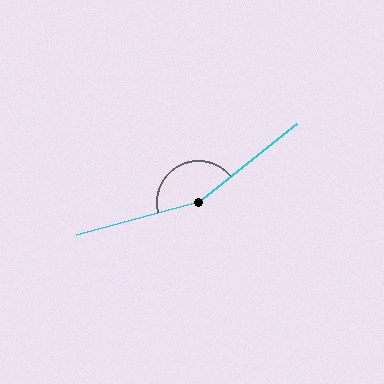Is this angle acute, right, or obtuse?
It is obtuse.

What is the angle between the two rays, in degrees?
Approximately 156 degrees.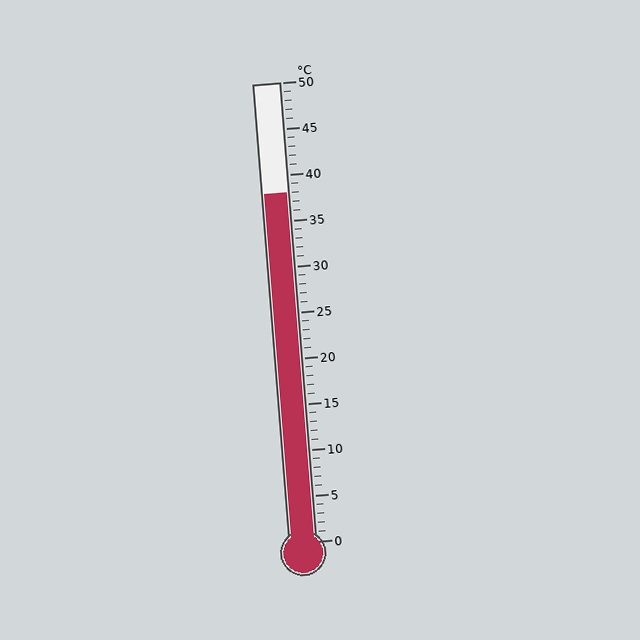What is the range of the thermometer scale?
The thermometer scale ranges from 0°C to 50°C.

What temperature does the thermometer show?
The thermometer shows approximately 38°C.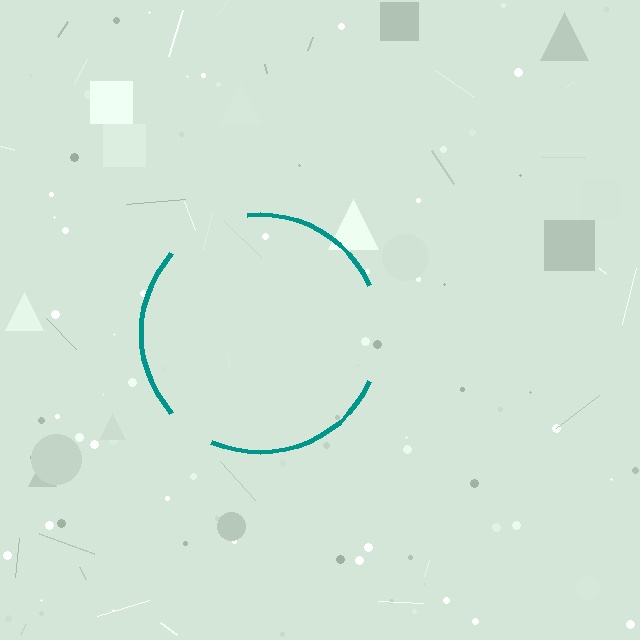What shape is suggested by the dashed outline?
The dashed outline suggests a circle.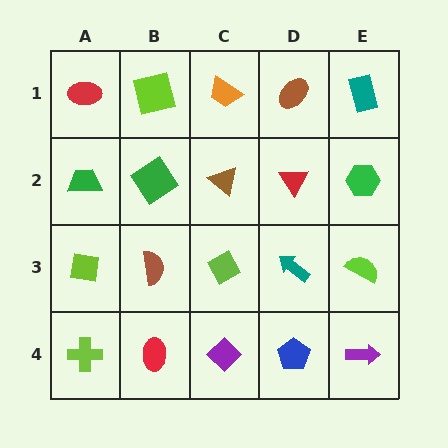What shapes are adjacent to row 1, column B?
A green diamond (row 2, column B), a red ellipse (row 1, column A), an orange trapezoid (row 1, column C).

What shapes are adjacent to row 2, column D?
A brown ellipse (row 1, column D), a teal arrow (row 3, column D), a brown triangle (row 2, column C), a green hexagon (row 2, column E).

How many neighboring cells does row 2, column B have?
4.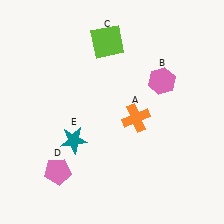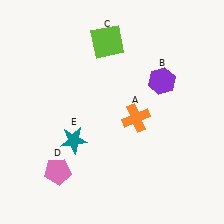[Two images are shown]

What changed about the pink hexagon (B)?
In Image 1, B is pink. In Image 2, it changed to purple.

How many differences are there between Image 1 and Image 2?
There is 1 difference between the two images.